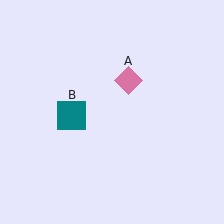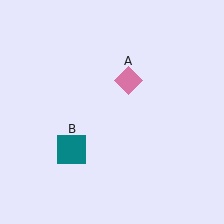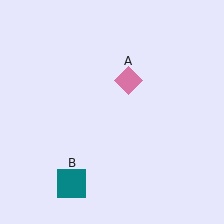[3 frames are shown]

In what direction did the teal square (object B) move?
The teal square (object B) moved down.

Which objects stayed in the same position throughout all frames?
Pink diamond (object A) remained stationary.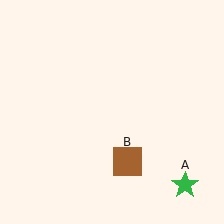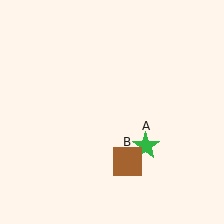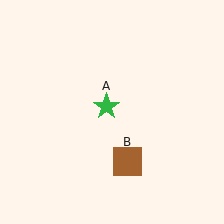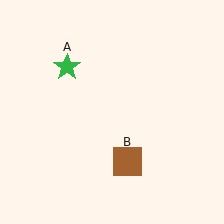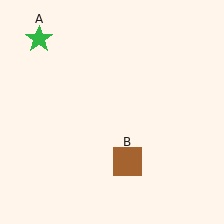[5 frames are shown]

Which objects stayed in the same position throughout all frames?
Brown square (object B) remained stationary.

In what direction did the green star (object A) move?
The green star (object A) moved up and to the left.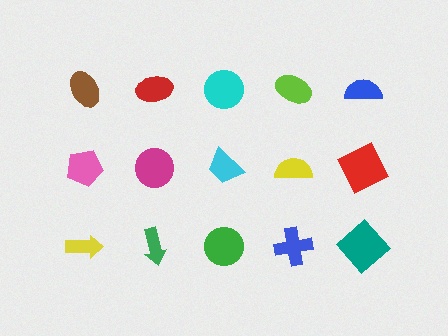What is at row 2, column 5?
A red square.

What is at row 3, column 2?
A green arrow.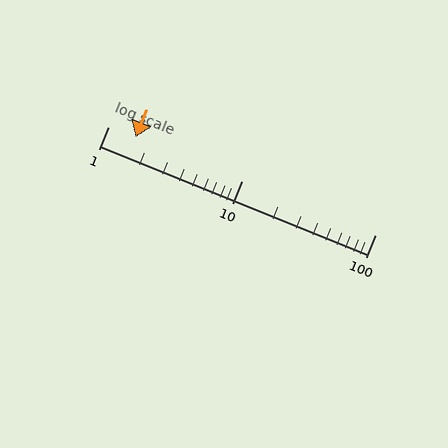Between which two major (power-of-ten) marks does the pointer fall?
The pointer is between 1 and 10.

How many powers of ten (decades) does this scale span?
The scale spans 2 decades, from 1 to 100.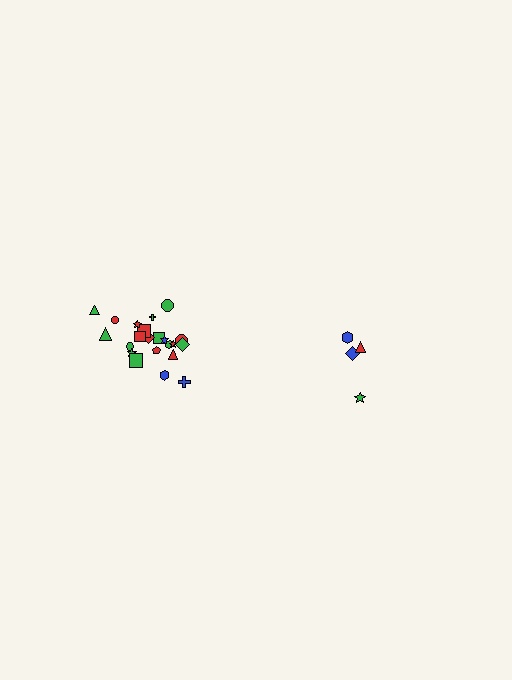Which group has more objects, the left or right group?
The left group.